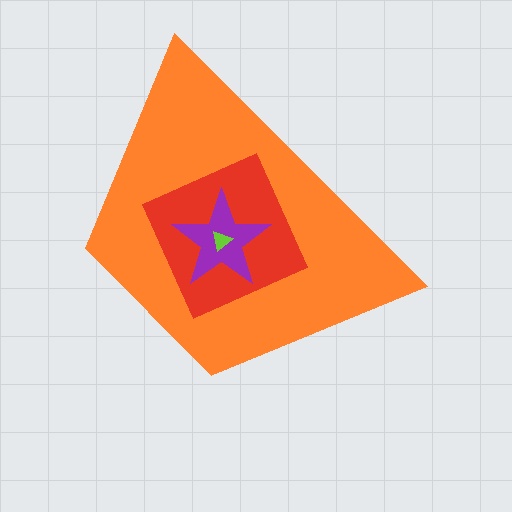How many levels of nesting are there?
4.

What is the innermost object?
The lime triangle.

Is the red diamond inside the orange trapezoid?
Yes.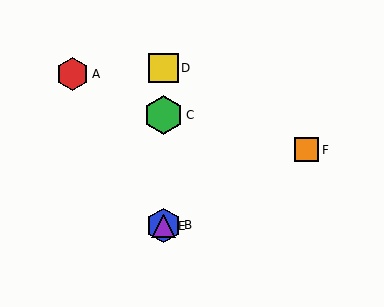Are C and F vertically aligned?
No, C is at x≈164 and F is at x≈307.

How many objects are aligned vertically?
4 objects (B, C, D, E) are aligned vertically.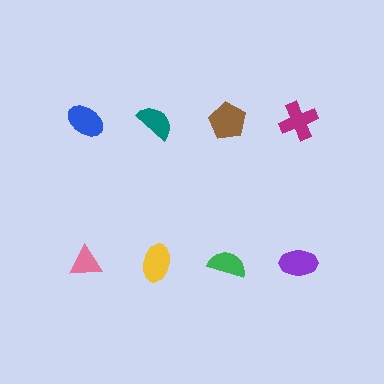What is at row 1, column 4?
A magenta cross.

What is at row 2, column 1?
A pink triangle.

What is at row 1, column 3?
A brown pentagon.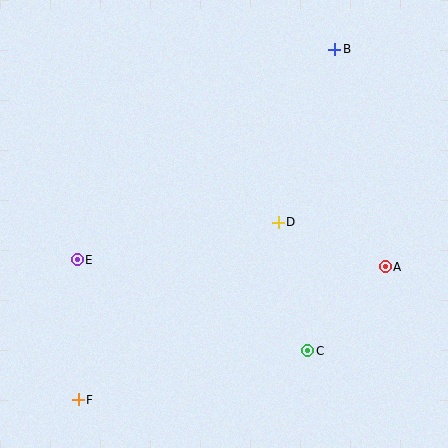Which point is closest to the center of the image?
Point D at (278, 222) is closest to the center.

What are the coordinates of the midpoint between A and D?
The midpoint between A and D is at (332, 244).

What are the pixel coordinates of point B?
Point B is at (335, 49).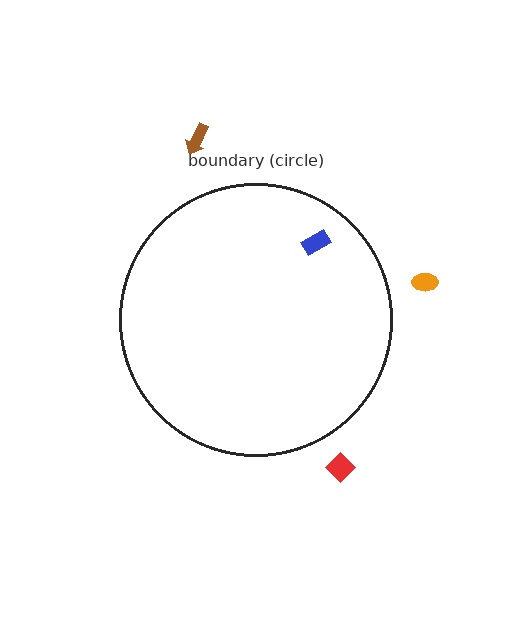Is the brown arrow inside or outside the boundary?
Outside.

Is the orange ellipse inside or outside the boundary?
Outside.